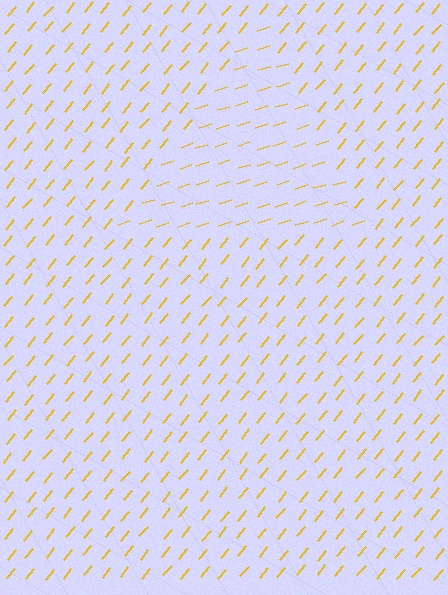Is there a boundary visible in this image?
Yes, there is a texture boundary formed by a change in line orientation.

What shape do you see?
I see a triangle.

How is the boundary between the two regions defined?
The boundary is defined purely by a change in line orientation (approximately 33 degrees difference). All lines are the same color and thickness.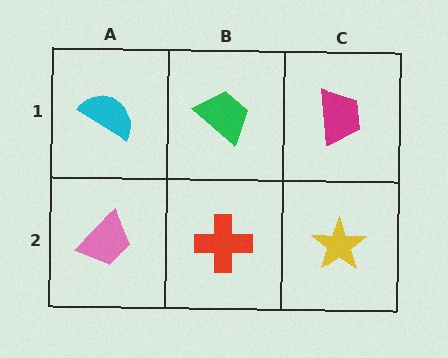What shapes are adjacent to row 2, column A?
A cyan semicircle (row 1, column A), a red cross (row 2, column B).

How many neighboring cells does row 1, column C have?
2.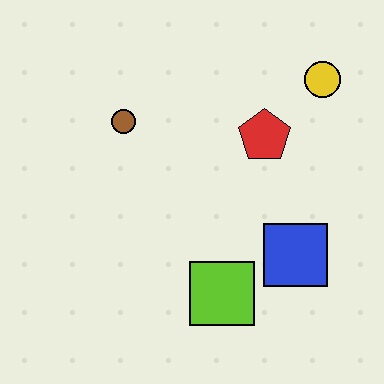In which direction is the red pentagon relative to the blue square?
The red pentagon is above the blue square.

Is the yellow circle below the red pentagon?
No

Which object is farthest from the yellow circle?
The lime square is farthest from the yellow circle.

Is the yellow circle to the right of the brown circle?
Yes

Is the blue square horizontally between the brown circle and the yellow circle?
Yes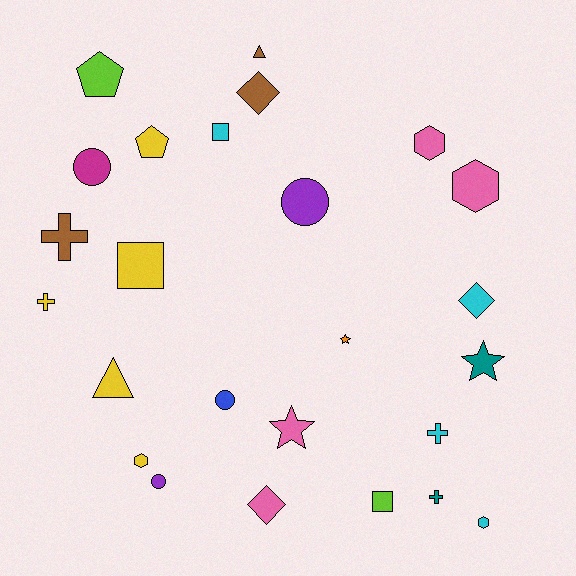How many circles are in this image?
There are 4 circles.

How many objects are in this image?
There are 25 objects.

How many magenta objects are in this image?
There is 1 magenta object.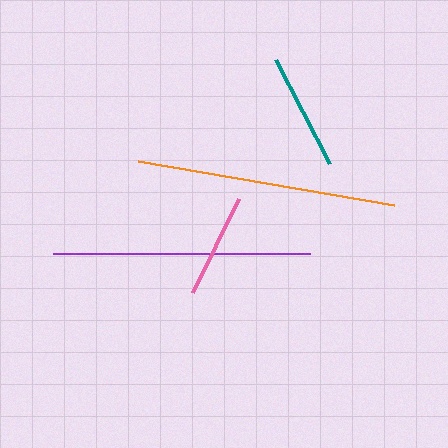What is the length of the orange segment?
The orange segment is approximately 260 pixels long.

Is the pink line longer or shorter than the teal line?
The teal line is longer than the pink line.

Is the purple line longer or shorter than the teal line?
The purple line is longer than the teal line.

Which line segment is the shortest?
The pink line is the shortest at approximately 104 pixels.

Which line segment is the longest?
The orange line is the longest at approximately 260 pixels.